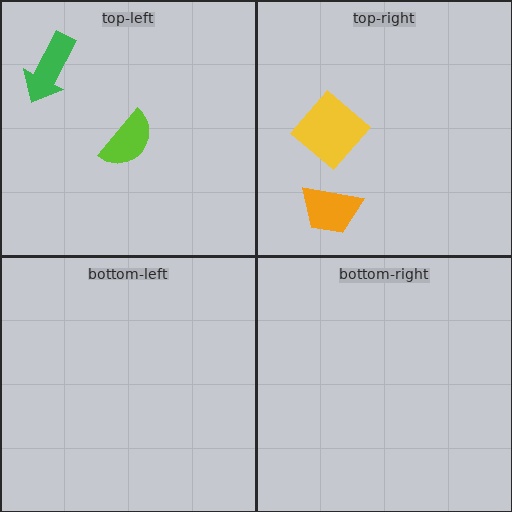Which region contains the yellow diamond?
The top-right region.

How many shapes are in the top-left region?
2.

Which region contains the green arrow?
The top-left region.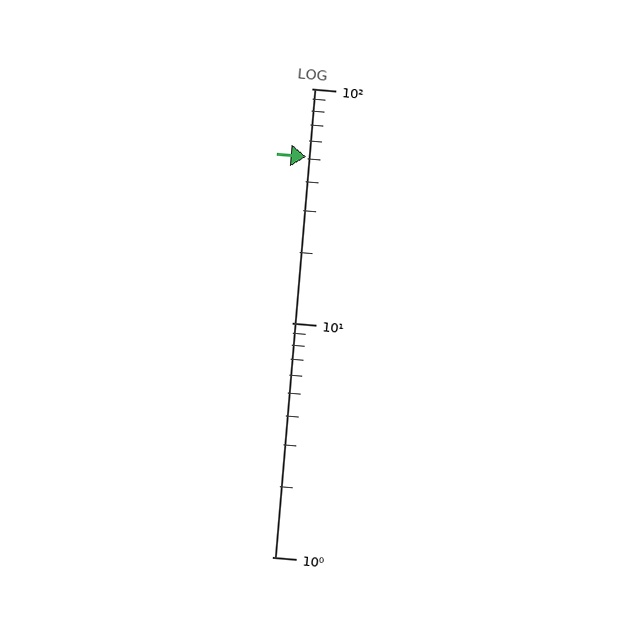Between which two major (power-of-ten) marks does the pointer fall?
The pointer is between 10 and 100.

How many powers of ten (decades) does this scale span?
The scale spans 2 decades, from 1 to 100.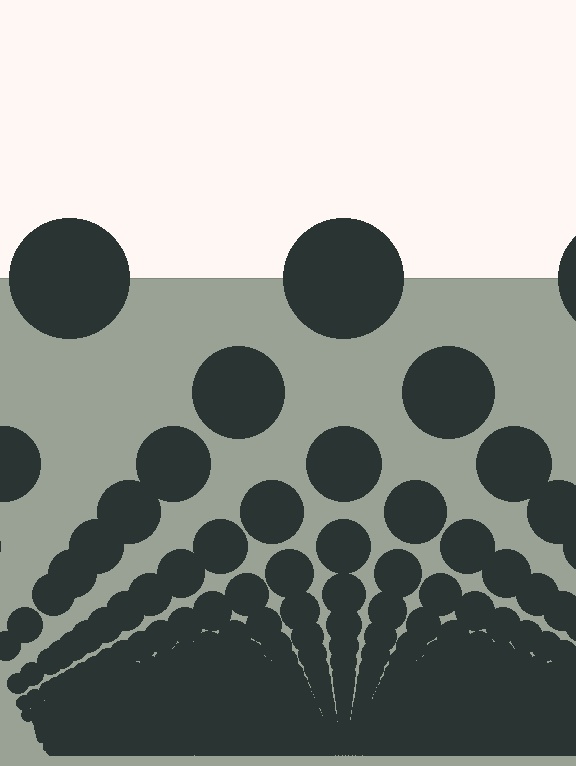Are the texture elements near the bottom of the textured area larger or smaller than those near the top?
Smaller. The gradient is inverted — elements near the bottom are smaller and denser.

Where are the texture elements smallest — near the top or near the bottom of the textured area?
Near the bottom.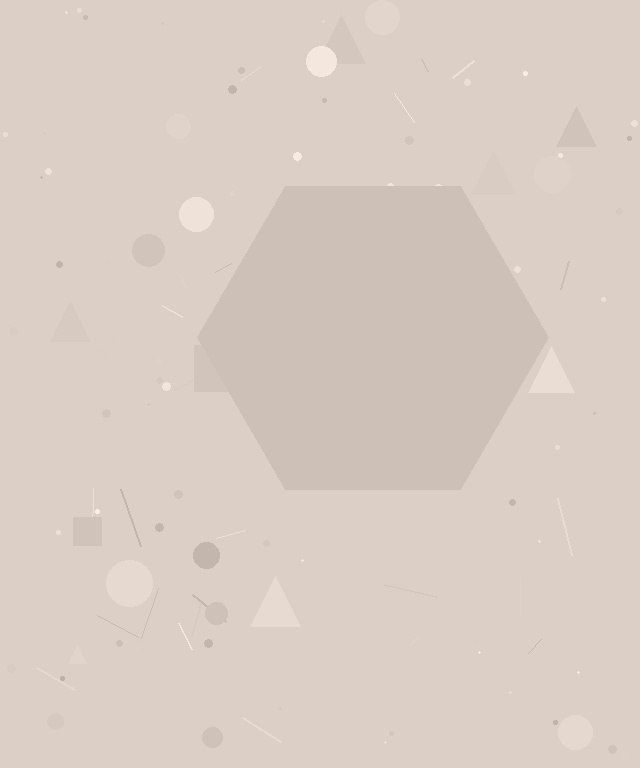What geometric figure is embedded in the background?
A hexagon is embedded in the background.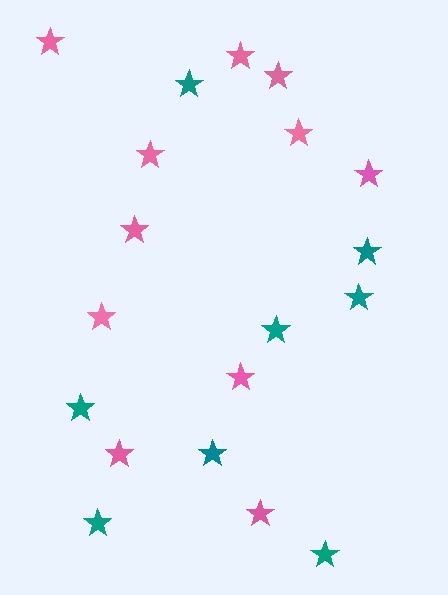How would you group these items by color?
There are 2 groups: one group of pink stars (11) and one group of teal stars (8).